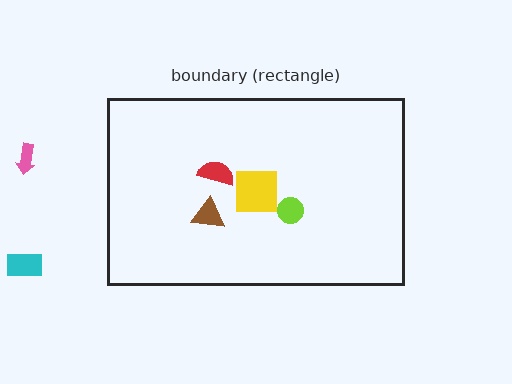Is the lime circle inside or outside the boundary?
Inside.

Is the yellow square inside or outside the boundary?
Inside.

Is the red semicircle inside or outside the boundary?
Inside.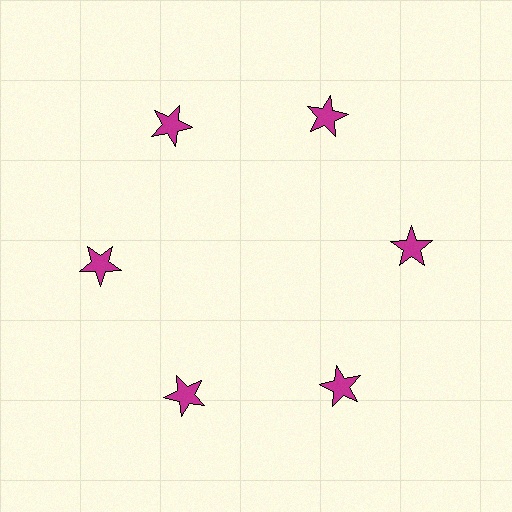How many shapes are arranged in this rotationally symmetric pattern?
There are 6 shapes, arranged in 6 groups of 1.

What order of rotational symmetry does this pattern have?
This pattern has 6-fold rotational symmetry.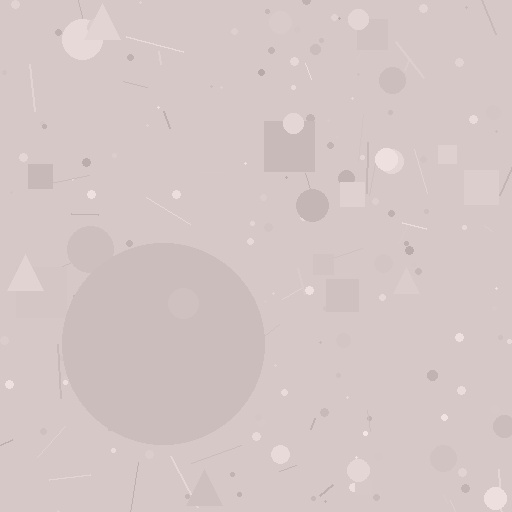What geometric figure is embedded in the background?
A circle is embedded in the background.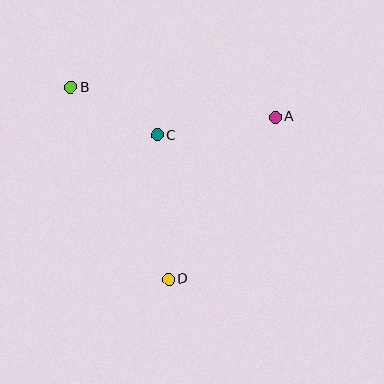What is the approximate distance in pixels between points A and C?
The distance between A and C is approximately 120 pixels.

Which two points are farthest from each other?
Points B and D are farthest from each other.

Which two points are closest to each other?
Points B and C are closest to each other.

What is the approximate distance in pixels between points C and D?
The distance between C and D is approximately 144 pixels.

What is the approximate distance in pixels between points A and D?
The distance between A and D is approximately 194 pixels.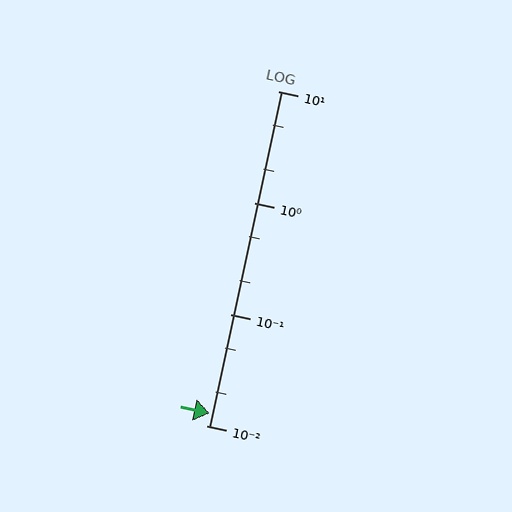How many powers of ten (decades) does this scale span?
The scale spans 3 decades, from 0.01 to 10.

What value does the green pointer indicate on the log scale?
The pointer indicates approximately 0.013.